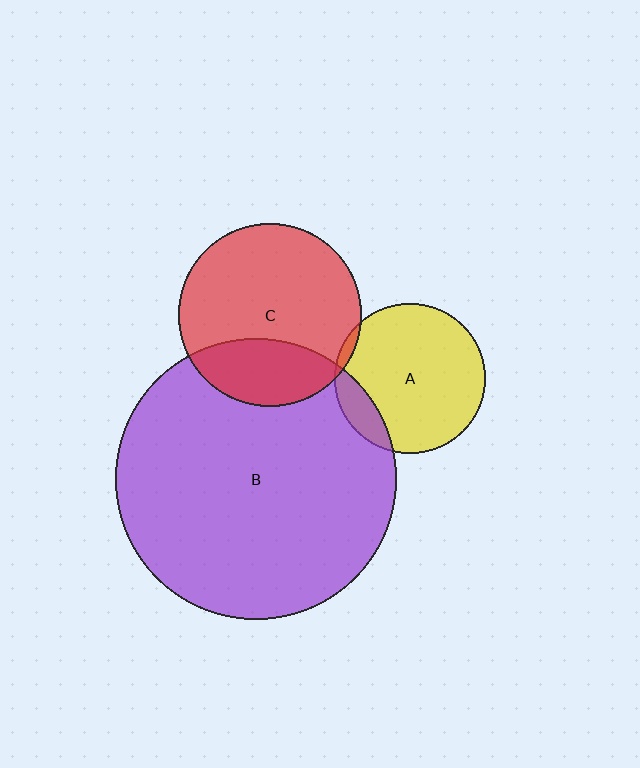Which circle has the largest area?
Circle B (purple).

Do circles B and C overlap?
Yes.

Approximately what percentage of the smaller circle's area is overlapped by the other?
Approximately 30%.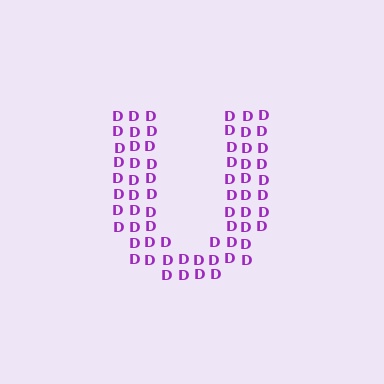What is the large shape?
The large shape is the letter U.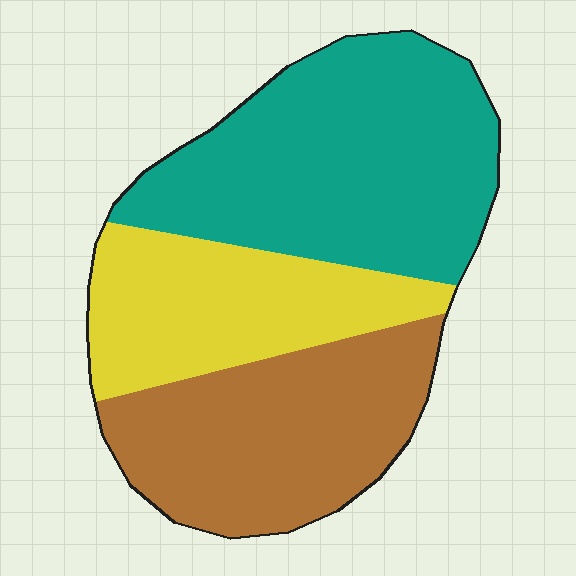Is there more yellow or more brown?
Brown.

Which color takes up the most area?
Teal, at roughly 45%.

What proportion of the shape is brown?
Brown takes up about one third (1/3) of the shape.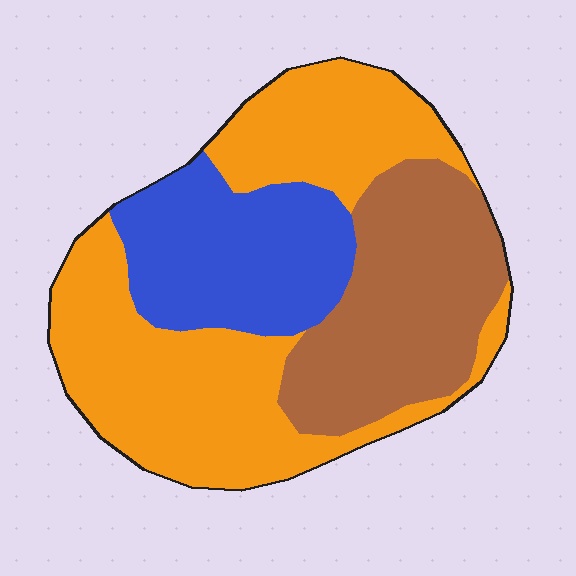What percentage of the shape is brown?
Brown takes up about one quarter (1/4) of the shape.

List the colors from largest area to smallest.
From largest to smallest: orange, brown, blue.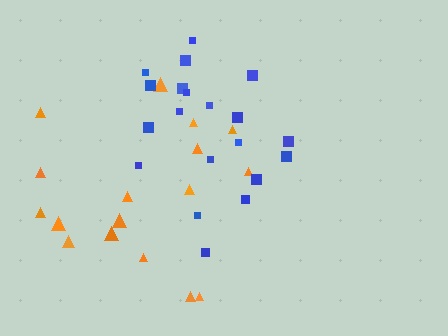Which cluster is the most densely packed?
Blue.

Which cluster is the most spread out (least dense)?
Orange.